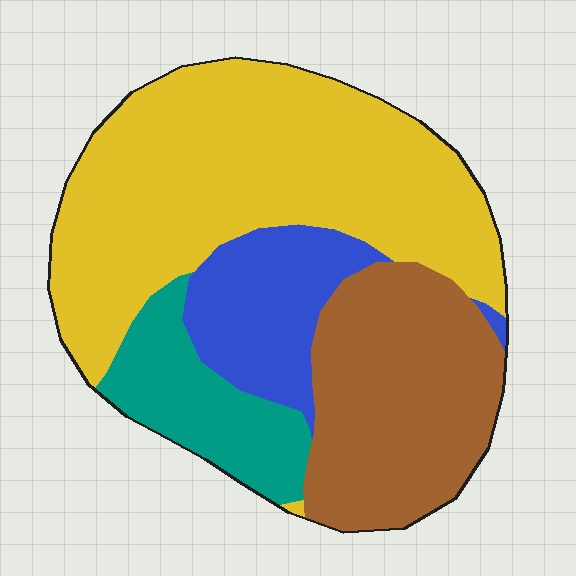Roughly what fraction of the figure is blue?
Blue covers about 15% of the figure.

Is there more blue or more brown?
Brown.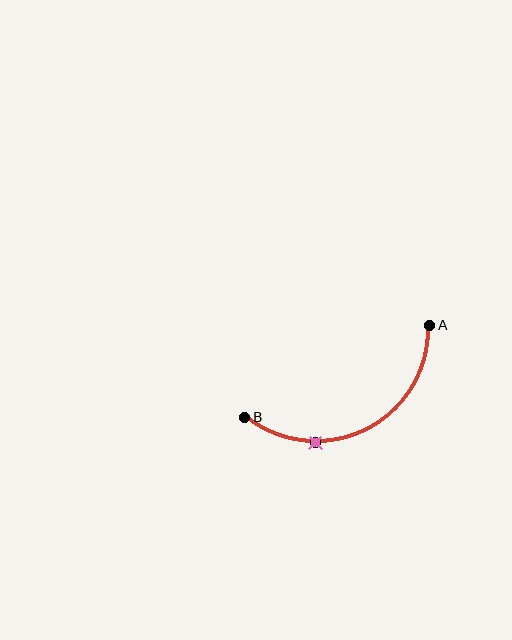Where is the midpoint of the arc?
The arc midpoint is the point on the curve farthest from the straight line joining A and B. It sits below that line.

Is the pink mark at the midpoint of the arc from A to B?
No. The pink mark lies on the arc but is closer to endpoint B. The arc midpoint would be at the point on the curve equidistant along the arc from both A and B.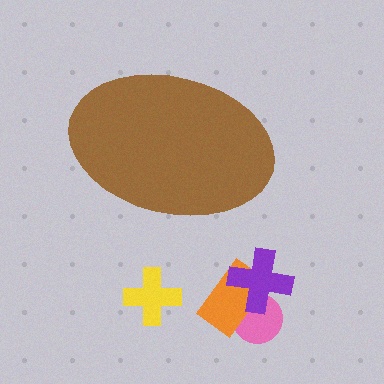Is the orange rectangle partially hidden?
No, the orange rectangle is fully visible.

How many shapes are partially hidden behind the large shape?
0 shapes are partially hidden.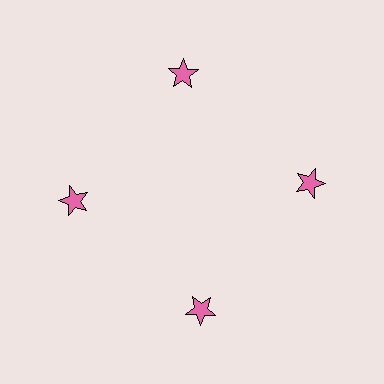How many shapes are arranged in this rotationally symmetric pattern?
There are 4 shapes, arranged in 4 groups of 1.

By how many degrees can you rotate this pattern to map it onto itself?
The pattern maps onto itself every 90 degrees of rotation.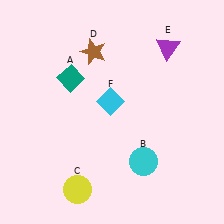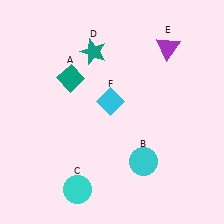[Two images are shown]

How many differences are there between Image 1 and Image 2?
There are 2 differences between the two images.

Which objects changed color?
C changed from yellow to cyan. D changed from brown to teal.